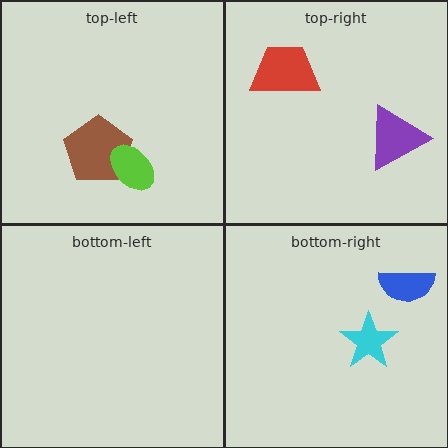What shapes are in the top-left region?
The brown pentagon, the lime ellipse.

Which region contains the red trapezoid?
The top-right region.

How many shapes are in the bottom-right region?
2.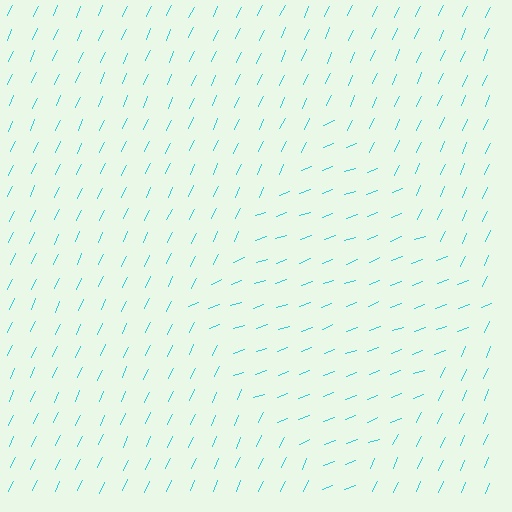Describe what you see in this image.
The image is filled with small cyan line segments. A diamond region in the image has lines oriented differently from the surrounding lines, creating a visible texture boundary.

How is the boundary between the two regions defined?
The boundary is defined purely by a change in line orientation (approximately 45 degrees difference). All lines are the same color and thickness.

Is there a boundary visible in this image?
Yes, there is a texture boundary formed by a change in line orientation.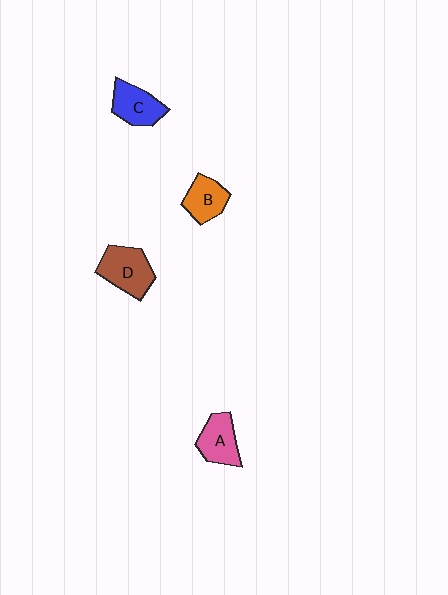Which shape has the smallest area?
Shape B (orange).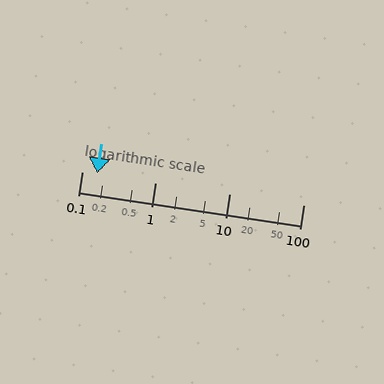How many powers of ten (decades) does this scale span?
The scale spans 3 decades, from 0.1 to 100.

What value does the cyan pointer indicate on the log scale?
The pointer indicates approximately 0.16.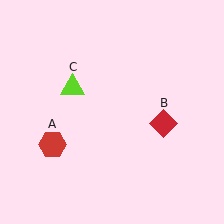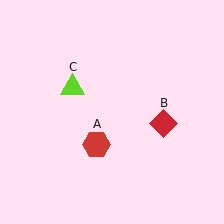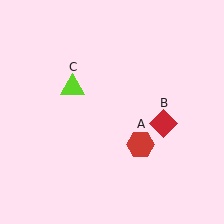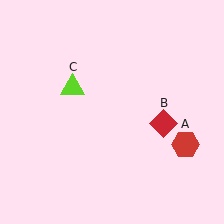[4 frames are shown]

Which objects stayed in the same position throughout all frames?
Red diamond (object B) and lime triangle (object C) remained stationary.